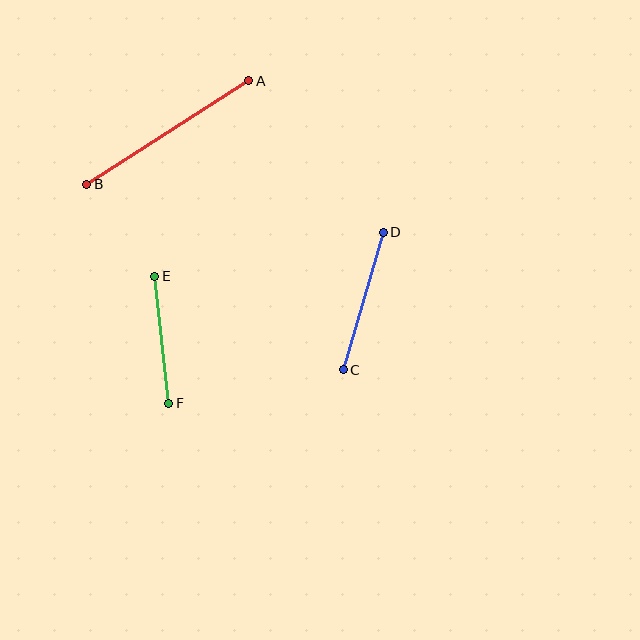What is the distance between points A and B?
The distance is approximately 192 pixels.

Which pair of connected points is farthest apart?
Points A and B are farthest apart.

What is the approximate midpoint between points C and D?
The midpoint is at approximately (363, 301) pixels.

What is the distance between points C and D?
The distance is approximately 144 pixels.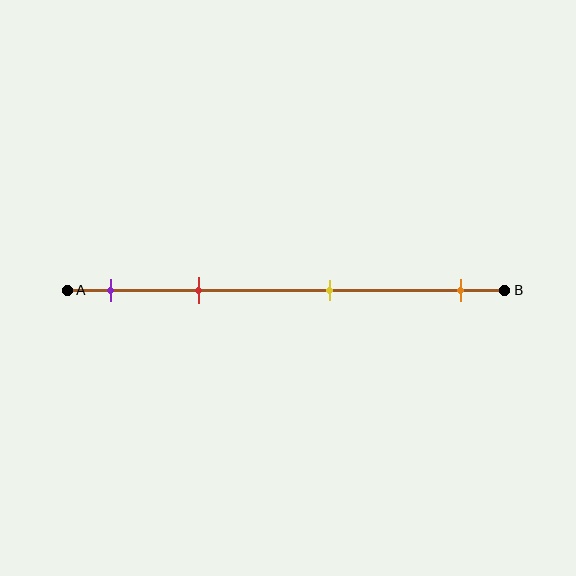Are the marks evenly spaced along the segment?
No, the marks are not evenly spaced.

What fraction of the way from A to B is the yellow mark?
The yellow mark is approximately 60% (0.6) of the way from A to B.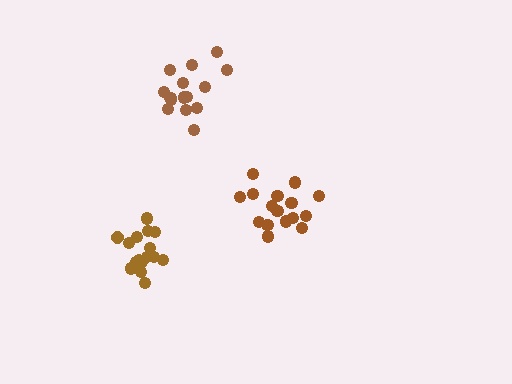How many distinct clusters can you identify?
There are 3 distinct clusters.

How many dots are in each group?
Group 1: 17 dots, Group 2: 16 dots, Group 3: 16 dots (49 total).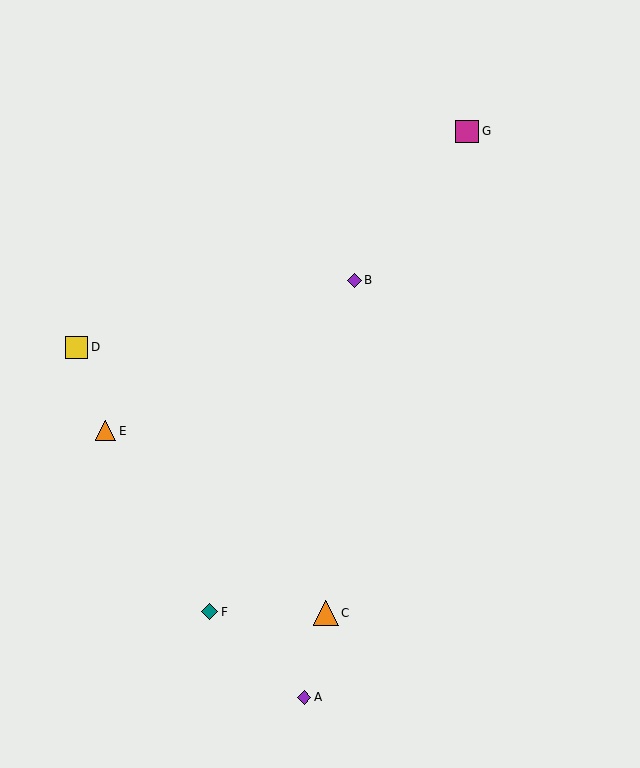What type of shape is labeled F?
Shape F is a teal diamond.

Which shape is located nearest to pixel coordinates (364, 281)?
The purple diamond (labeled B) at (355, 280) is nearest to that location.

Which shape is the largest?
The orange triangle (labeled C) is the largest.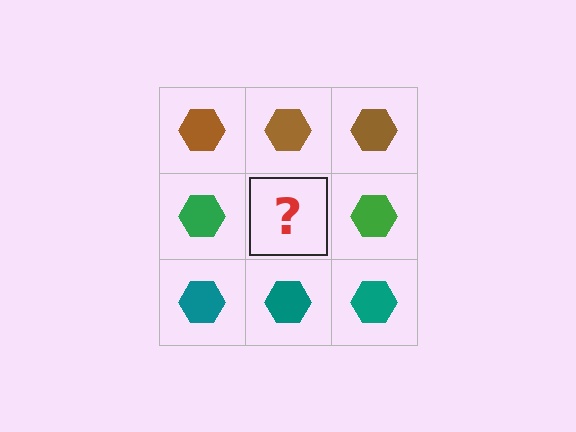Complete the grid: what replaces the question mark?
The question mark should be replaced with a green hexagon.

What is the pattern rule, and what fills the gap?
The rule is that each row has a consistent color. The gap should be filled with a green hexagon.